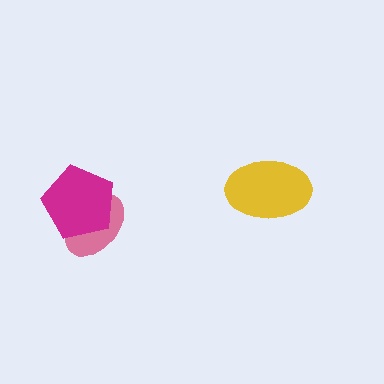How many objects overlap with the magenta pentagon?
1 object overlaps with the magenta pentagon.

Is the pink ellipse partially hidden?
Yes, it is partially covered by another shape.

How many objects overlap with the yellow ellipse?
0 objects overlap with the yellow ellipse.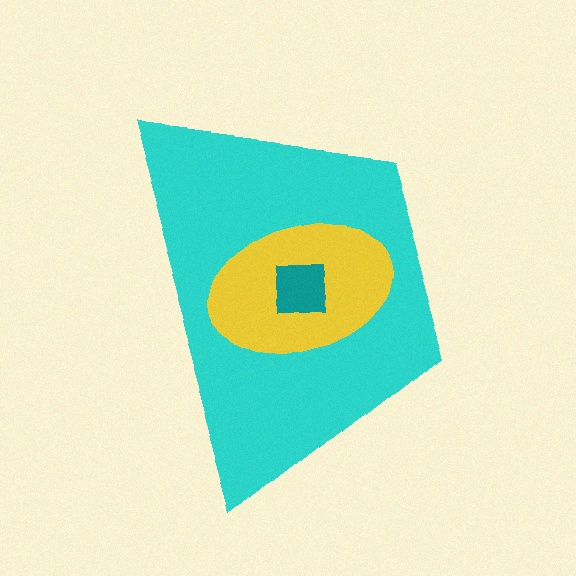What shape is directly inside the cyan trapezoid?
The yellow ellipse.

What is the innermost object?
The teal square.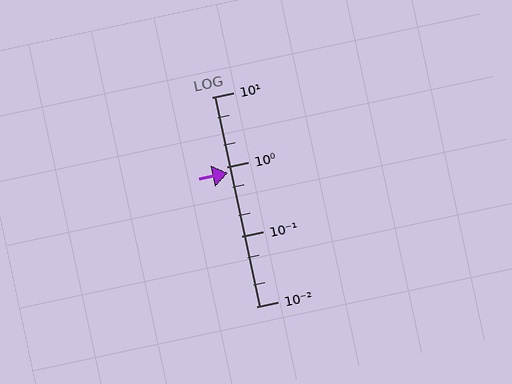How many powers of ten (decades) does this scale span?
The scale spans 3 decades, from 0.01 to 10.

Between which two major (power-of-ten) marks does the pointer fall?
The pointer is between 0.1 and 1.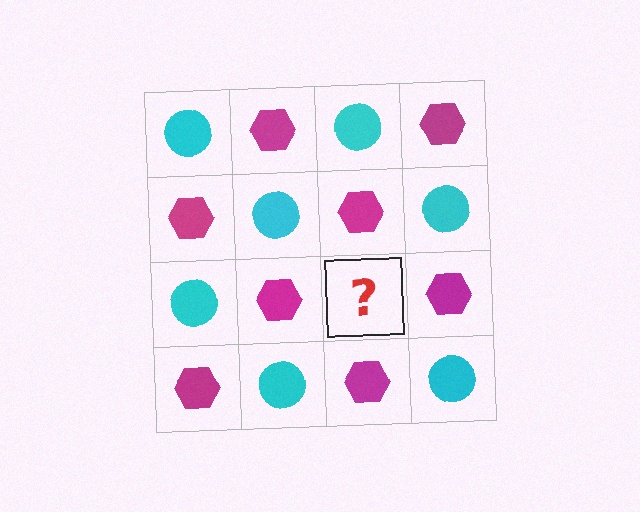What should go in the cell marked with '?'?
The missing cell should contain a cyan circle.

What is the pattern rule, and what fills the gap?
The rule is that it alternates cyan circle and magenta hexagon in a checkerboard pattern. The gap should be filled with a cyan circle.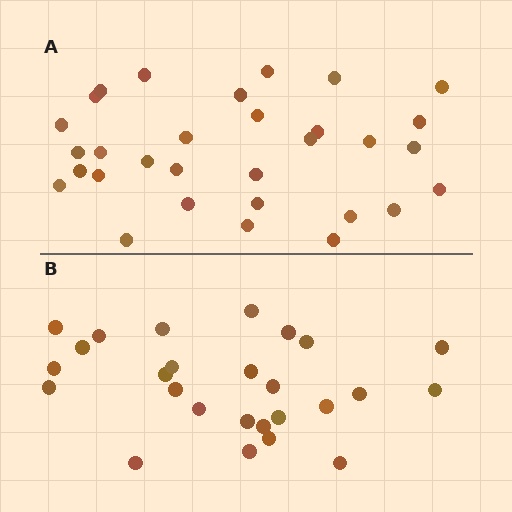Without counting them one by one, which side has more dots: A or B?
Region A (the top region) has more dots.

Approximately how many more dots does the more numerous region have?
Region A has about 5 more dots than region B.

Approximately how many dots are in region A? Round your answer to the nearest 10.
About 30 dots. (The exact count is 31, which rounds to 30.)